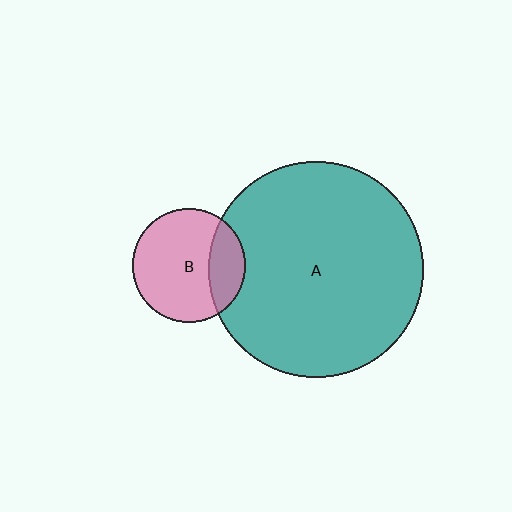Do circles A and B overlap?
Yes.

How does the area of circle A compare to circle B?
Approximately 3.6 times.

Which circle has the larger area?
Circle A (teal).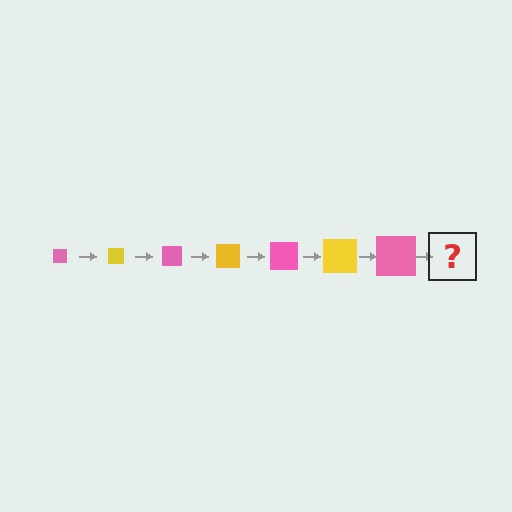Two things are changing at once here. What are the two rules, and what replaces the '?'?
The two rules are that the square grows larger each step and the color cycles through pink and yellow. The '?' should be a yellow square, larger than the previous one.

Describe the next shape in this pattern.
It should be a yellow square, larger than the previous one.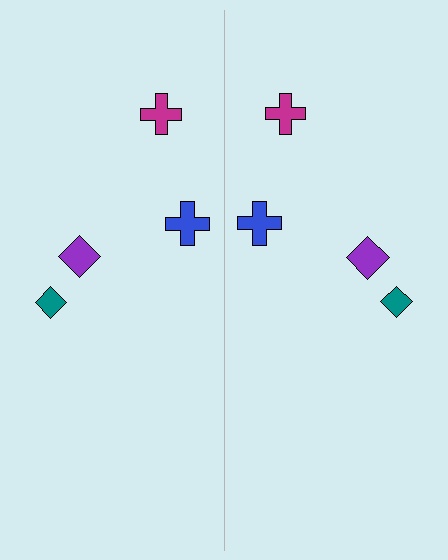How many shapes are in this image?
There are 8 shapes in this image.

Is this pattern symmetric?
Yes, this pattern has bilateral (reflection) symmetry.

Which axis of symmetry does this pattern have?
The pattern has a vertical axis of symmetry running through the center of the image.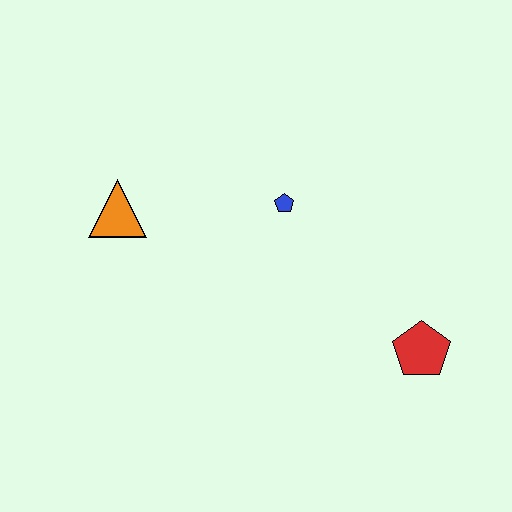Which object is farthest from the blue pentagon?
The red pentagon is farthest from the blue pentagon.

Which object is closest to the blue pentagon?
The orange triangle is closest to the blue pentagon.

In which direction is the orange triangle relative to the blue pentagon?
The orange triangle is to the left of the blue pentagon.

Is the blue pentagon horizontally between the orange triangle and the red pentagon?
Yes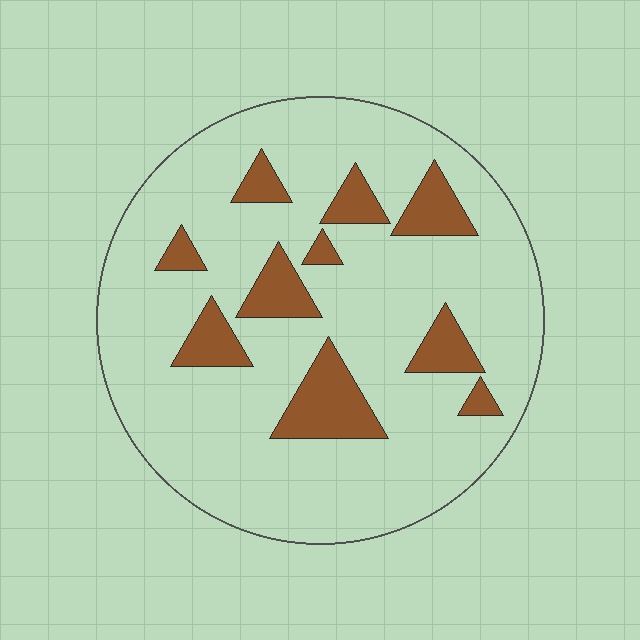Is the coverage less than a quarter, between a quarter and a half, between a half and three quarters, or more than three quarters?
Less than a quarter.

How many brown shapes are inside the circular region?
10.